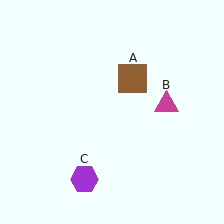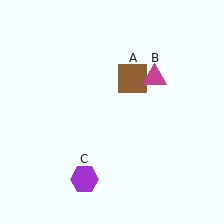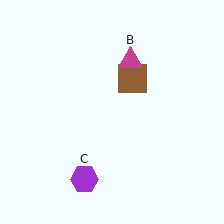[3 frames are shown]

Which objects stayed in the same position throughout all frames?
Brown square (object A) and purple hexagon (object C) remained stationary.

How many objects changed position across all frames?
1 object changed position: magenta triangle (object B).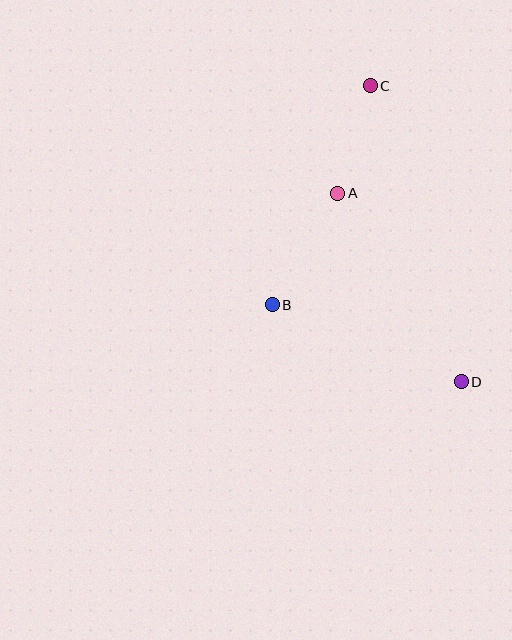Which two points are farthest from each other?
Points C and D are farthest from each other.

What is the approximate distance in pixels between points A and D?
The distance between A and D is approximately 226 pixels.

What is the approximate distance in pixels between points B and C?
The distance between B and C is approximately 240 pixels.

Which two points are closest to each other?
Points A and C are closest to each other.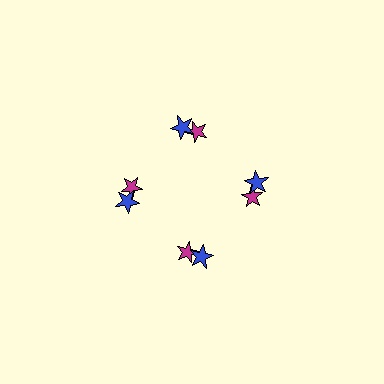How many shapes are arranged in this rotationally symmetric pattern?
There are 8 shapes, arranged in 4 groups of 2.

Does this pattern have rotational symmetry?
Yes, this pattern has 4-fold rotational symmetry. It looks the same after rotating 90 degrees around the center.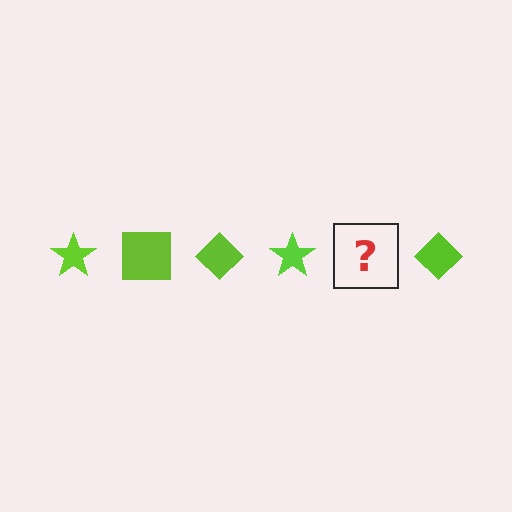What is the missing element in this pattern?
The missing element is a lime square.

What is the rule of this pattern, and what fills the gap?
The rule is that the pattern cycles through star, square, diamond shapes in lime. The gap should be filled with a lime square.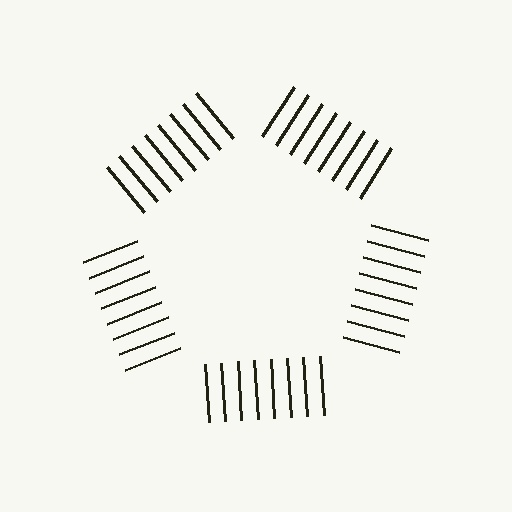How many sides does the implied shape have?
5 sides — the line-ends trace a pentagon.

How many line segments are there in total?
40 — 8 along each of the 5 edges.